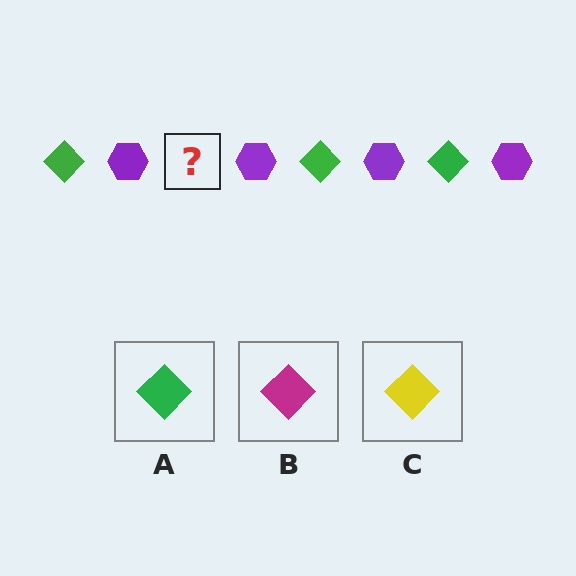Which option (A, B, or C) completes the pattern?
A.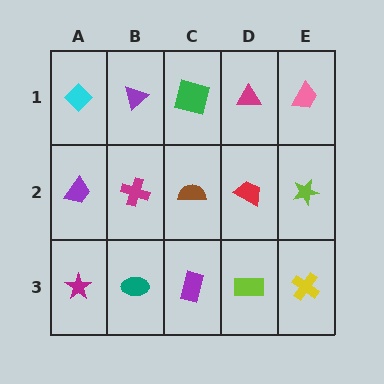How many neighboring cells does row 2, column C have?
4.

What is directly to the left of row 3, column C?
A teal ellipse.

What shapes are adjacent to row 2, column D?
A magenta triangle (row 1, column D), a lime rectangle (row 3, column D), a brown semicircle (row 2, column C), a lime star (row 2, column E).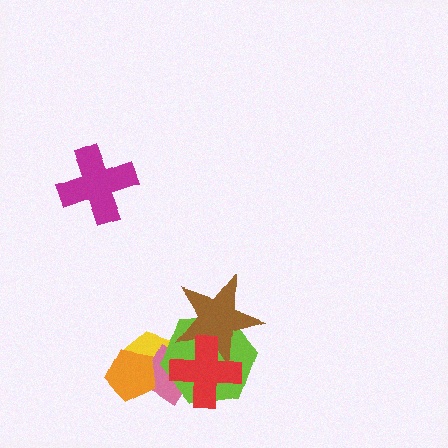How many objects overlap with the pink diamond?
4 objects overlap with the pink diamond.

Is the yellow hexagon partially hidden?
Yes, it is partially covered by another shape.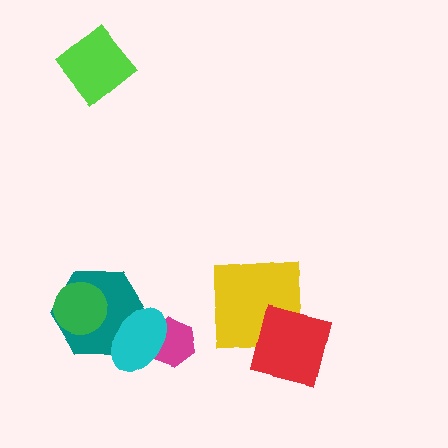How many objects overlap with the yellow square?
1 object overlaps with the yellow square.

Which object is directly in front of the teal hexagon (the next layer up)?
The cyan ellipse is directly in front of the teal hexagon.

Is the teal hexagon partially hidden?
Yes, it is partially covered by another shape.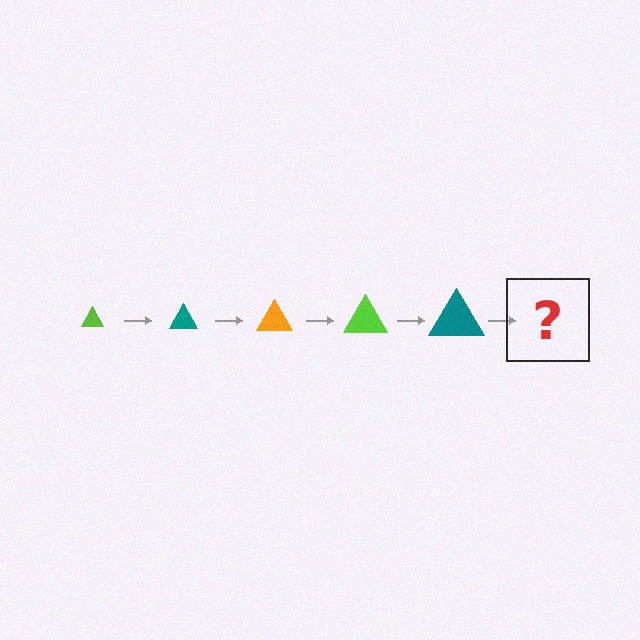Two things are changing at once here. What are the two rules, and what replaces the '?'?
The two rules are that the triangle grows larger each step and the color cycles through lime, teal, and orange. The '?' should be an orange triangle, larger than the previous one.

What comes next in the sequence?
The next element should be an orange triangle, larger than the previous one.